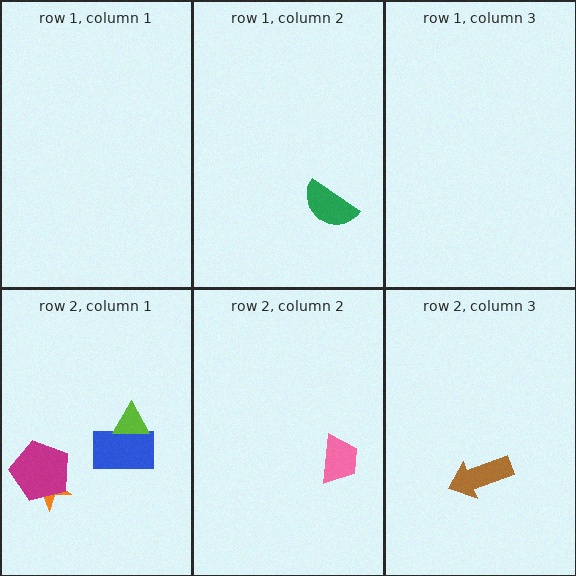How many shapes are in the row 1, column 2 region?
1.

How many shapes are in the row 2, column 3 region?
1.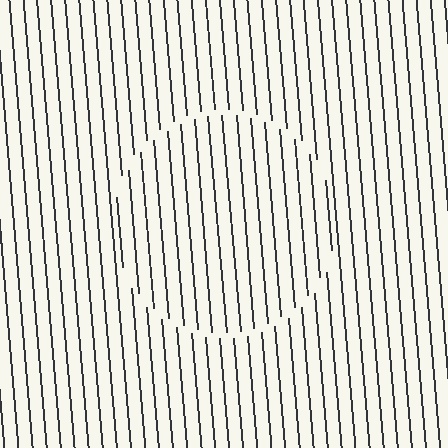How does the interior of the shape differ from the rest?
The interior of the shape contains the same grating, shifted by half a period — the contour is defined by the phase discontinuity where line-ends from the inner and outer gratings abut.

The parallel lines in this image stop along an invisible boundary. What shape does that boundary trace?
An illusory circle. The interior of the shape contains the same grating, shifted by half a period — the contour is defined by the phase discontinuity where line-ends from the inner and outer gratings abut.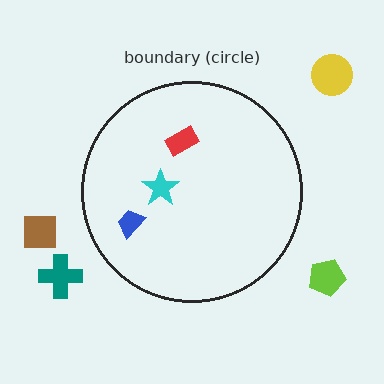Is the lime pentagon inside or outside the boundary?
Outside.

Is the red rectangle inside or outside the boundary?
Inside.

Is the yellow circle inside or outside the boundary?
Outside.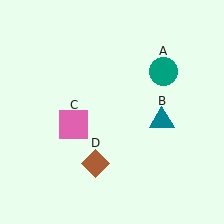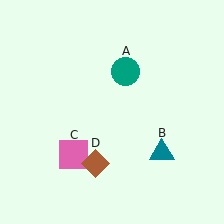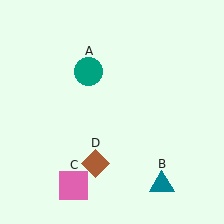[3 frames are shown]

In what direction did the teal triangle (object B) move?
The teal triangle (object B) moved down.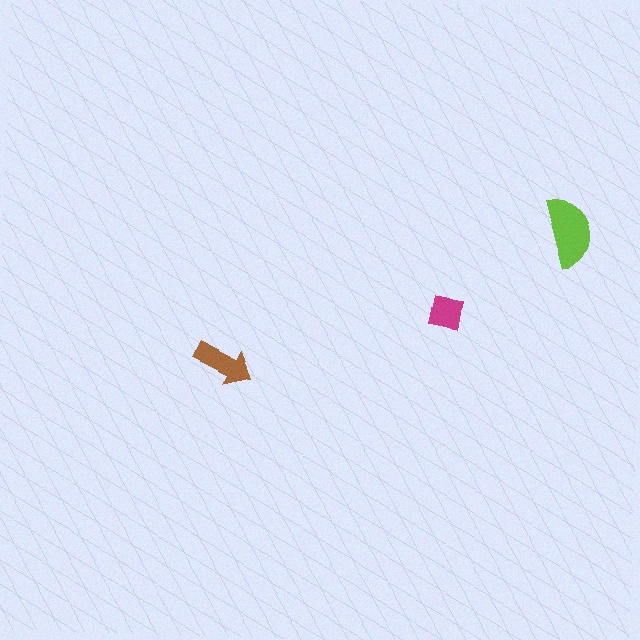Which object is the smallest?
The magenta square.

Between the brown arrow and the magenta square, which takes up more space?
The brown arrow.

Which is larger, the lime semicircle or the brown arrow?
The lime semicircle.